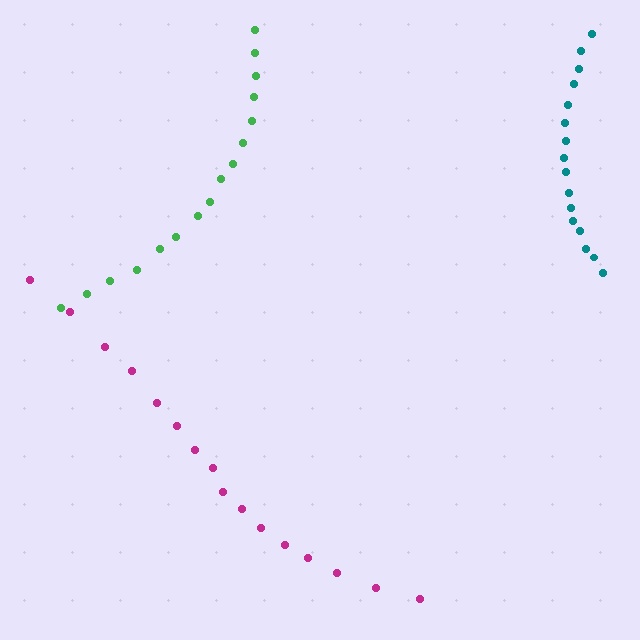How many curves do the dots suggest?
There are 3 distinct paths.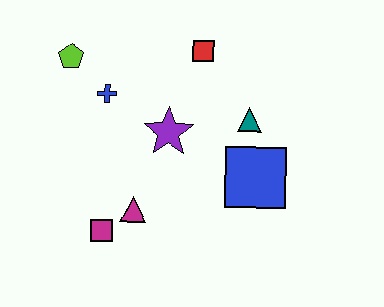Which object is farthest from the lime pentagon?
The blue square is farthest from the lime pentagon.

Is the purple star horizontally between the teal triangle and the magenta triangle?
Yes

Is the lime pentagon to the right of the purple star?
No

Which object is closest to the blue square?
The teal triangle is closest to the blue square.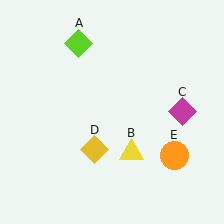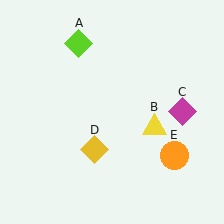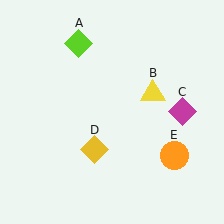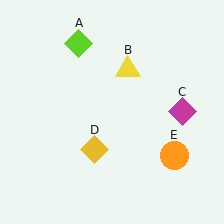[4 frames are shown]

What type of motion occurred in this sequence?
The yellow triangle (object B) rotated counterclockwise around the center of the scene.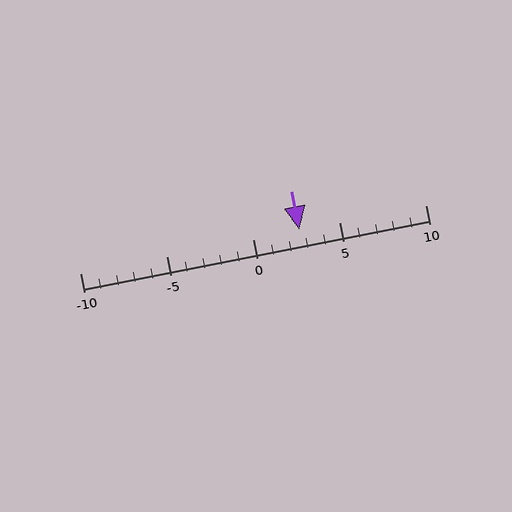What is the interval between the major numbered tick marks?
The major tick marks are spaced 5 units apart.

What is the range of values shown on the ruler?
The ruler shows values from -10 to 10.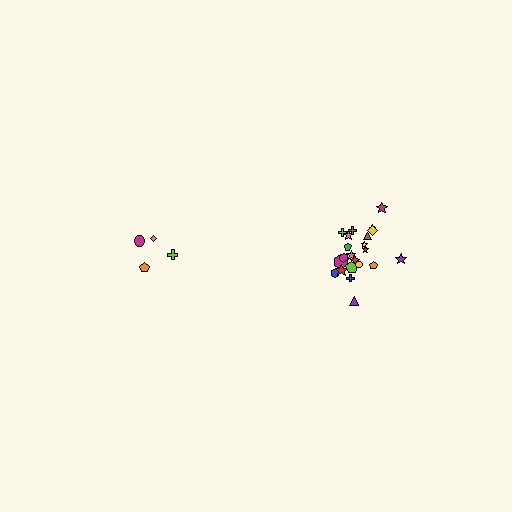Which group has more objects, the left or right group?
The right group.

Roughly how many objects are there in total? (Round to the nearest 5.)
Roughly 25 objects in total.